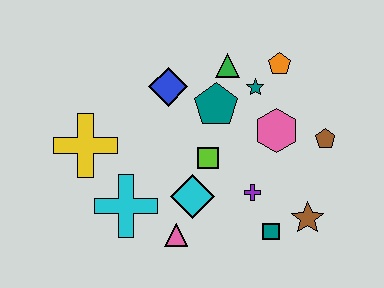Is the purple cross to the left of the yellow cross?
No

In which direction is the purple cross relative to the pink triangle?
The purple cross is to the right of the pink triangle.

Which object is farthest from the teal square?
The yellow cross is farthest from the teal square.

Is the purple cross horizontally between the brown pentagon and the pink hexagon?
No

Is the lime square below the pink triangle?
No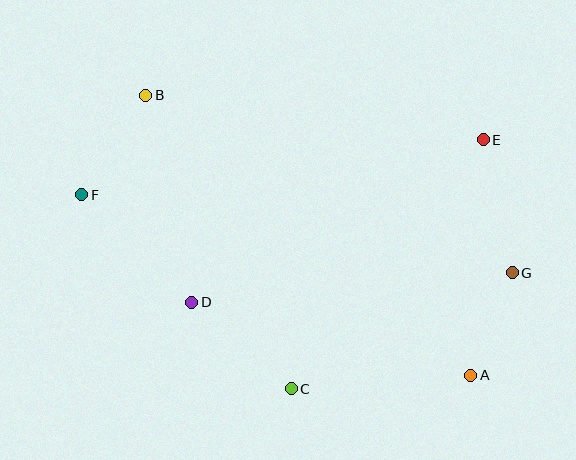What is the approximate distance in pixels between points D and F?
The distance between D and F is approximately 154 pixels.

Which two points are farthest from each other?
Points F and G are farthest from each other.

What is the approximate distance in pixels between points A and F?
The distance between A and F is approximately 429 pixels.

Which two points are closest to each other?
Points A and G are closest to each other.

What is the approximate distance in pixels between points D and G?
The distance between D and G is approximately 322 pixels.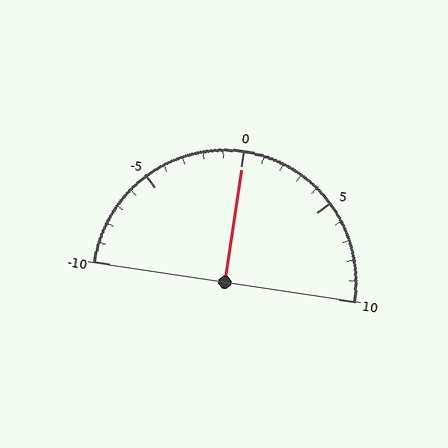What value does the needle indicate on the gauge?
The needle indicates approximately 0.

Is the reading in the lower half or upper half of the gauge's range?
The reading is in the upper half of the range (-10 to 10).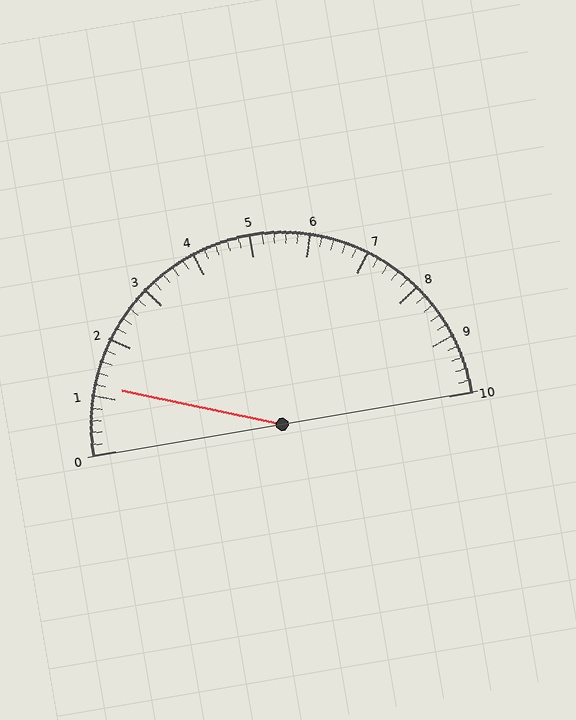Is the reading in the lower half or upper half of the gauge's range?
The reading is in the lower half of the range (0 to 10).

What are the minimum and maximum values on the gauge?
The gauge ranges from 0 to 10.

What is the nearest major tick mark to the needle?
The nearest major tick mark is 1.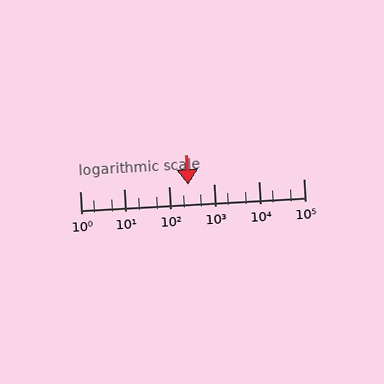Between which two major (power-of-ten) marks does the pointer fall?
The pointer is between 100 and 1000.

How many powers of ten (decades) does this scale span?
The scale spans 5 decades, from 1 to 100000.